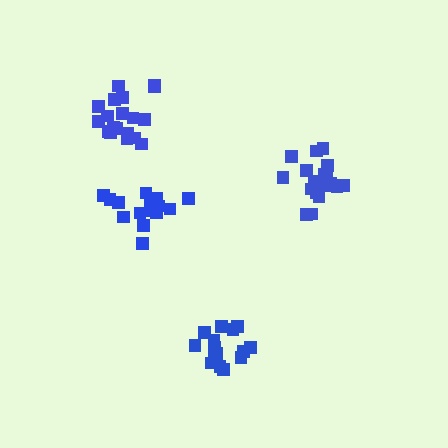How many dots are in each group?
Group 1: 17 dots, Group 2: 19 dots, Group 3: 19 dots, Group 4: 15 dots (70 total).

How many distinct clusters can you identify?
There are 4 distinct clusters.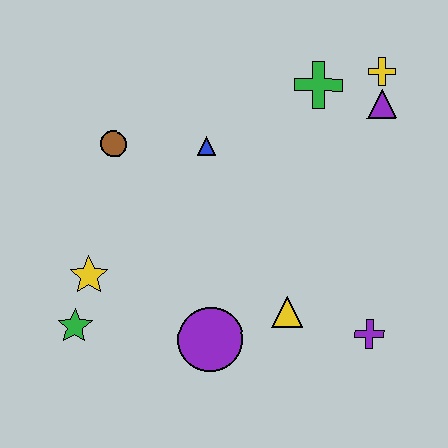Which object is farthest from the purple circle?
The yellow cross is farthest from the purple circle.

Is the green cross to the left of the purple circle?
No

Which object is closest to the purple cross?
The yellow triangle is closest to the purple cross.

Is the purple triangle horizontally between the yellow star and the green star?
No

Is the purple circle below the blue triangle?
Yes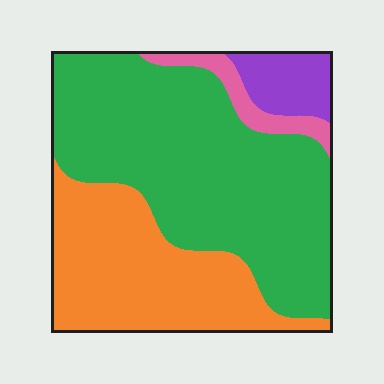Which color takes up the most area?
Green, at roughly 55%.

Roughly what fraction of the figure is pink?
Pink takes up less than a quarter of the figure.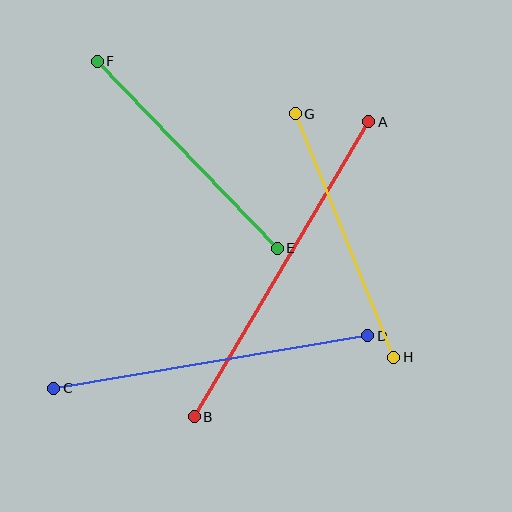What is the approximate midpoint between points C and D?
The midpoint is at approximately (211, 362) pixels.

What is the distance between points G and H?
The distance is approximately 263 pixels.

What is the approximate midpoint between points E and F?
The midpoint is at approximately (187, 155) pixels.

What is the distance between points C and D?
The distance is approximately 318 pixels.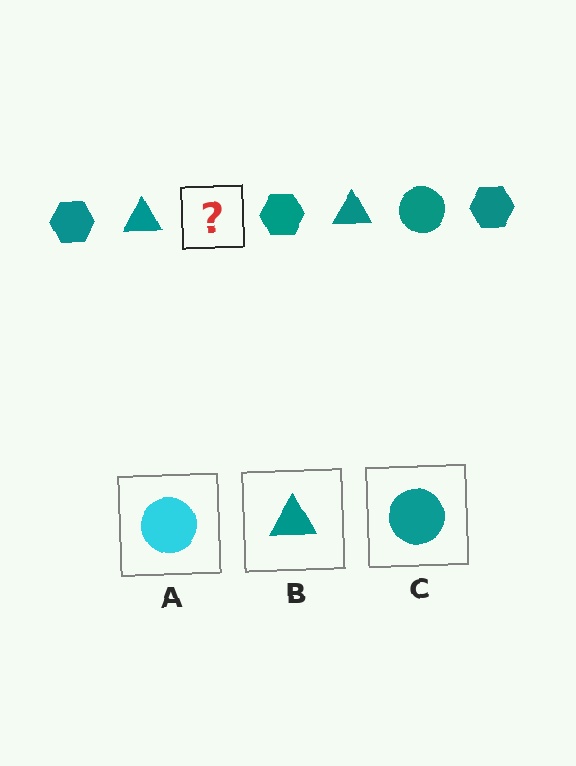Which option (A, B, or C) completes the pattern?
C.